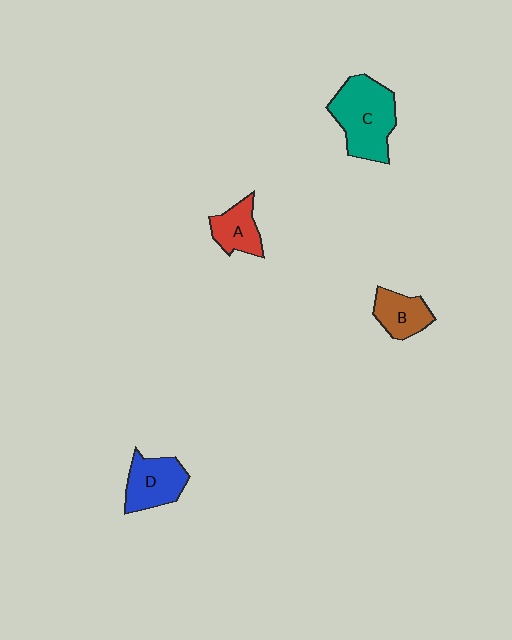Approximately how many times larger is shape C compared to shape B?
Approximately 2.0 times.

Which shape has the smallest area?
Shape A (red).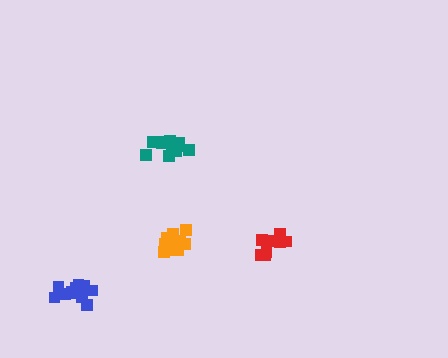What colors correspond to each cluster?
The clusters are colored: blue, teal, red, orange.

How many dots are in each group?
Group 1: 12 dots, Group 2: 11 dots, Group 3: 8 dots, Group 4: 10 dots (41 total).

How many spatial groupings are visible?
There are 4 spatial groupings.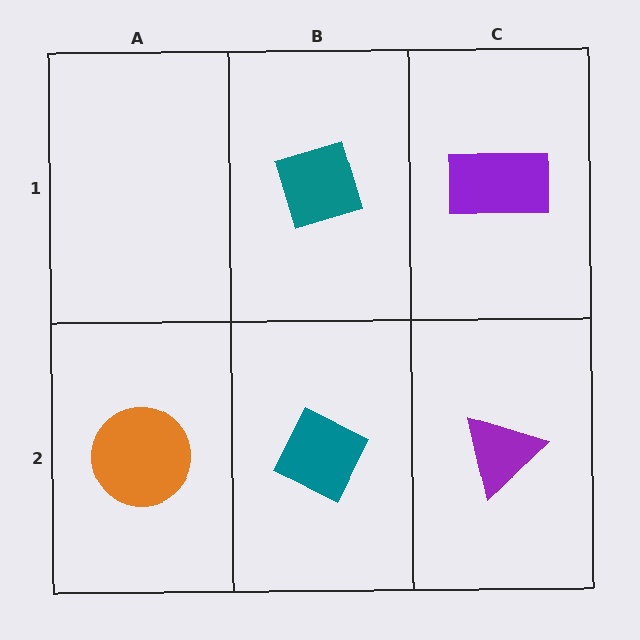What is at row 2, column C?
A purple triangle.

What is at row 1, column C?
A purple rectangle.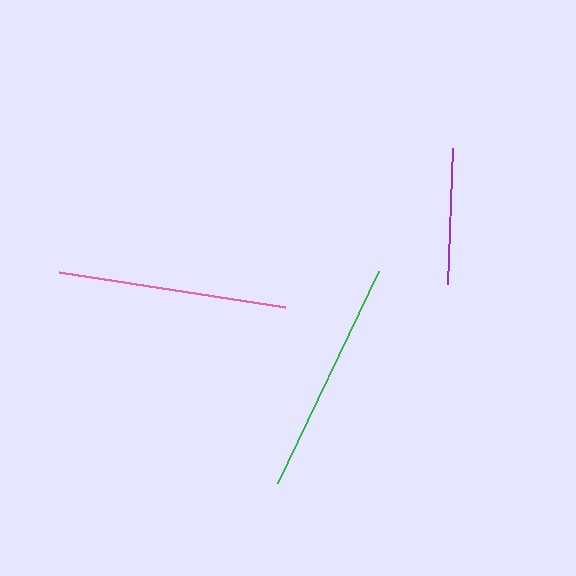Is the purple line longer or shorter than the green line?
The green line is longer than the purple line.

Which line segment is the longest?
The green line is the longest at approximately 235 pixels.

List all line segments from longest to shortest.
From longest to shortest: green, pink, purple.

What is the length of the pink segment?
The pink segment is approximately 229 pixels long.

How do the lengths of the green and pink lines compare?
The green and pink lines are approximately the same length.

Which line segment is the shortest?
The purple line is the shortest at approximately 136 pixels.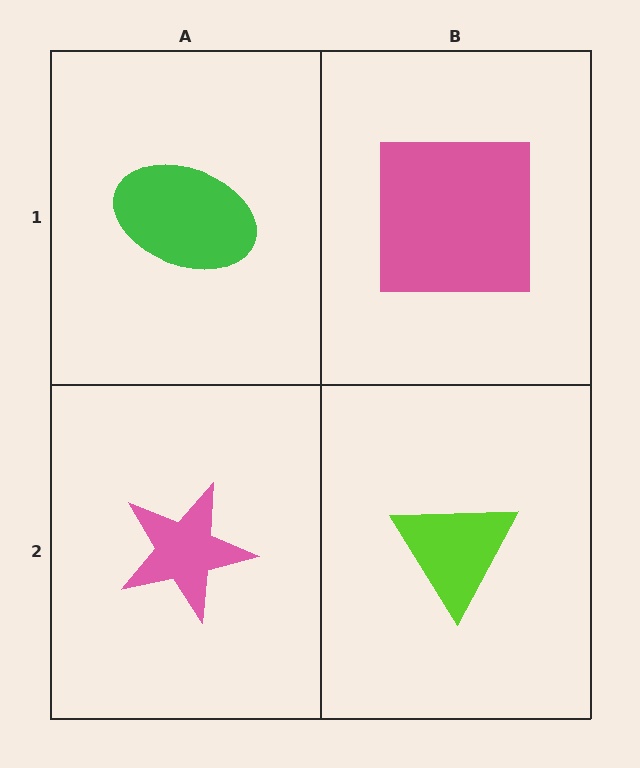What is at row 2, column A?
A pink star.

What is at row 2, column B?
A lime triangle.